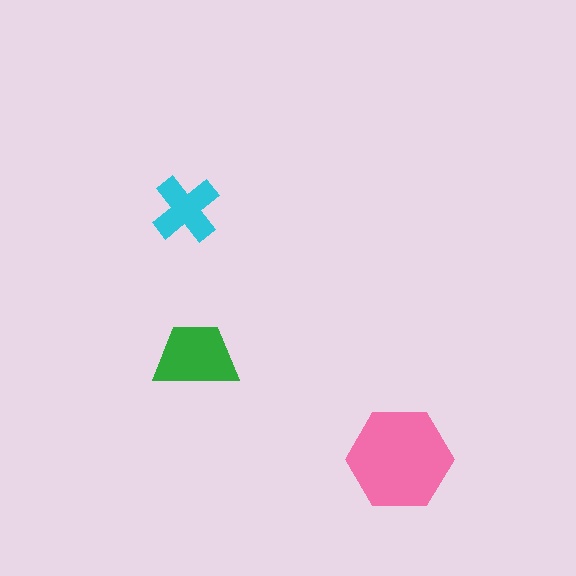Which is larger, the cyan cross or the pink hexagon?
The pink hexagon.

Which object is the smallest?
The cyan cross.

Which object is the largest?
The pink hexagon.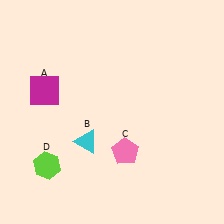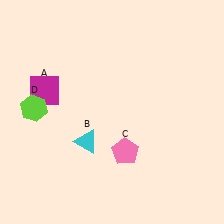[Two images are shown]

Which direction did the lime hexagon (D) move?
The lime hexagon (D) moved up.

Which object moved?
The lime hexagon (D) moved up.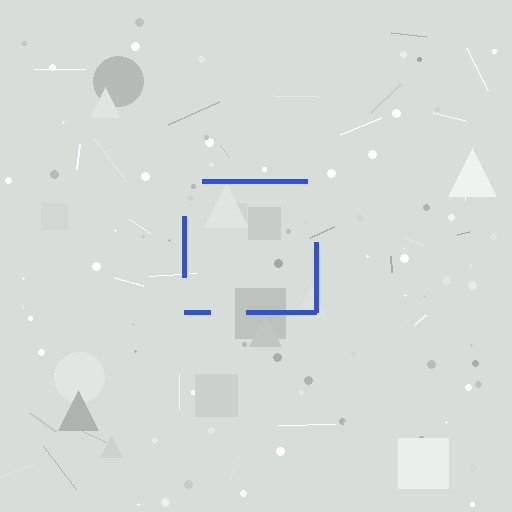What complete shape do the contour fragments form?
The contour fragments form a square.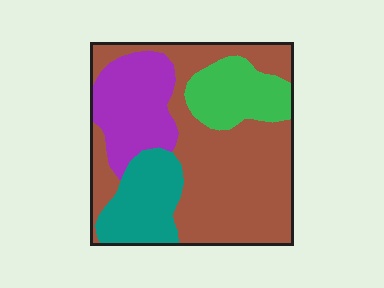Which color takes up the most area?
Brown, at roughly 50%.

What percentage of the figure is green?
Green covers roughly 15% of the figure.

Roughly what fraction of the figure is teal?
Teal takes up about one sixth (1/6) of the figure.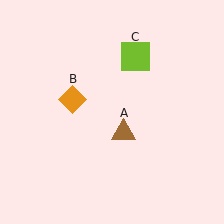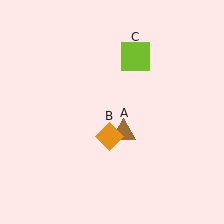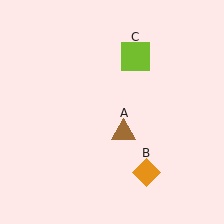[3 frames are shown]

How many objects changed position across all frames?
1 object changed position: orange diamond (object B).